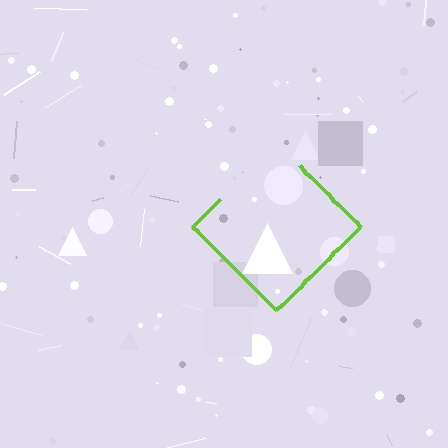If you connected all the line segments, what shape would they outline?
They would outline a diamond.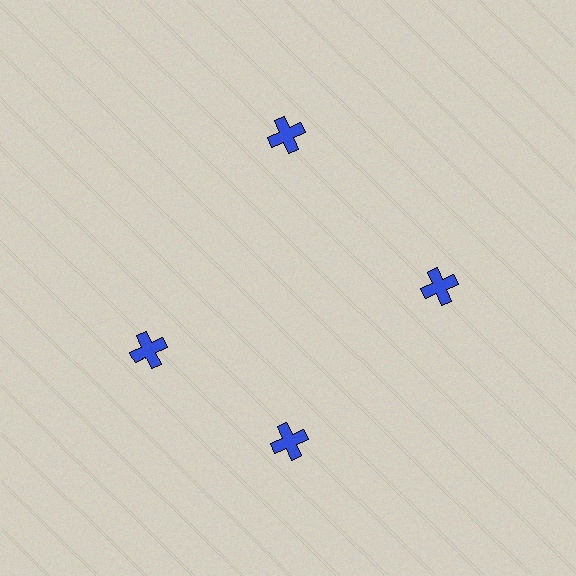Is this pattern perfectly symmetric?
No. The 4 blue crosses are arranged in a ring, but one element near the 9 o'clock position is rotated out of alignment along the ring, breaking the 4-fold rotational symmetry.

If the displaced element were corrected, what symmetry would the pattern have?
It would have 4-fold rotational symmetry — the pattern would map onto itself every 90 degrees.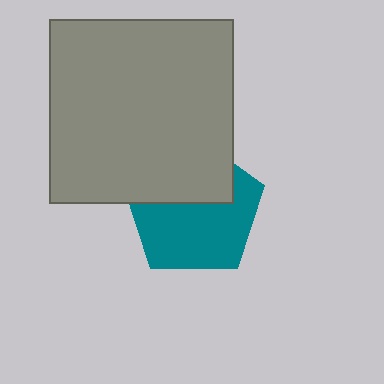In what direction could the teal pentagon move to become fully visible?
The teal pentagon could move down. That would shift it out from behind the gray square entirely.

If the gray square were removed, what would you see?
You would see the complete teal pentagon.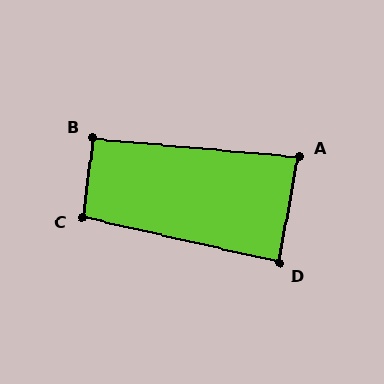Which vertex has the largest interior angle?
C, at approximately 95 degrees.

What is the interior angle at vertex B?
Approximately 93 degrees (approximately right).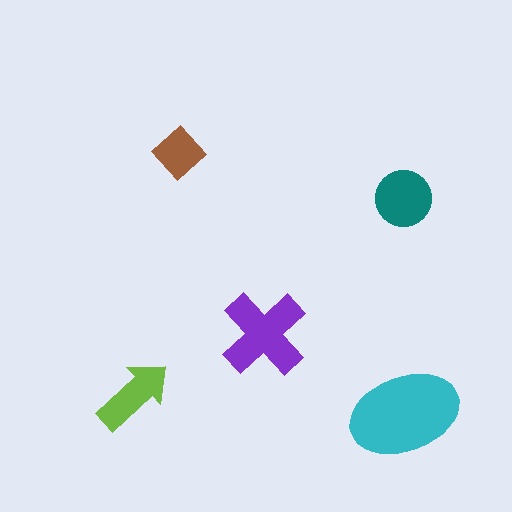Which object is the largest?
The cyan ellipse.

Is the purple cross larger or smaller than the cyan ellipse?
Smaller.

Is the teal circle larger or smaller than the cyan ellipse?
Smaller.